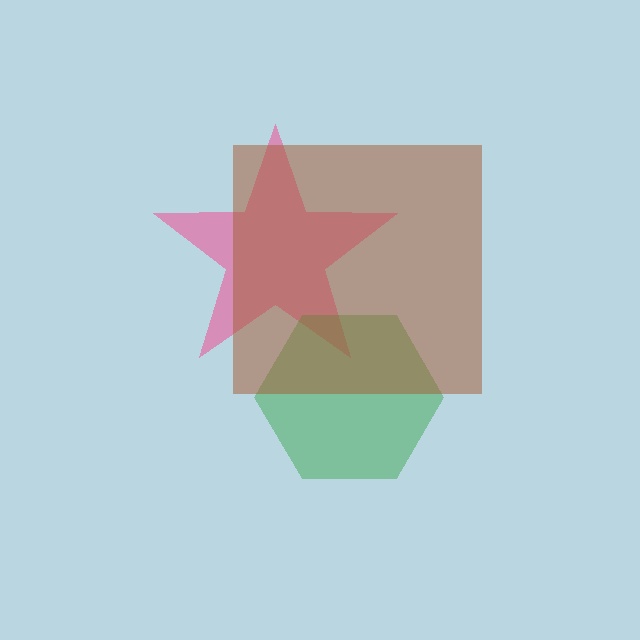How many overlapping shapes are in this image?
There are 3 overlapping shapes in the image.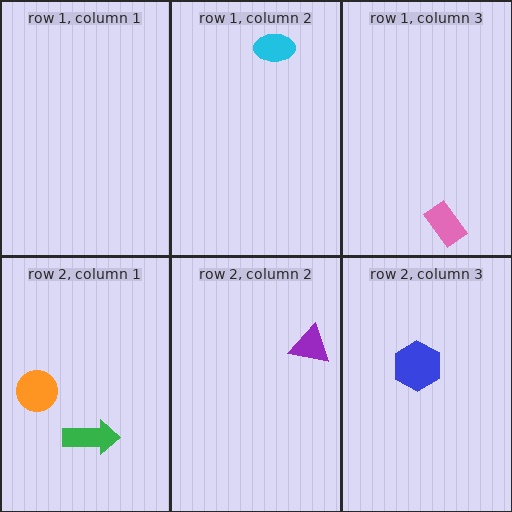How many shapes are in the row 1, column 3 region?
1.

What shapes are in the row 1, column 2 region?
The cyan ellipse.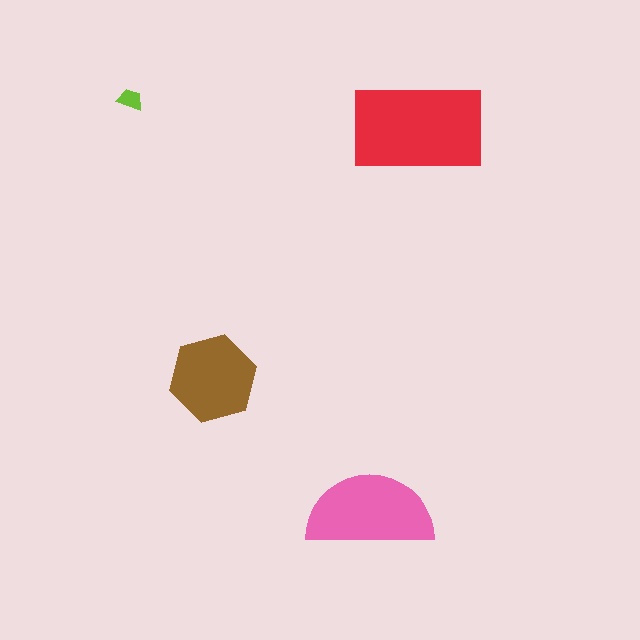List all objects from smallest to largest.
The lime trapezoid, the brown hexagon, the pink semicircle, the red rectangle.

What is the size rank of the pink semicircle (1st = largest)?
2nd.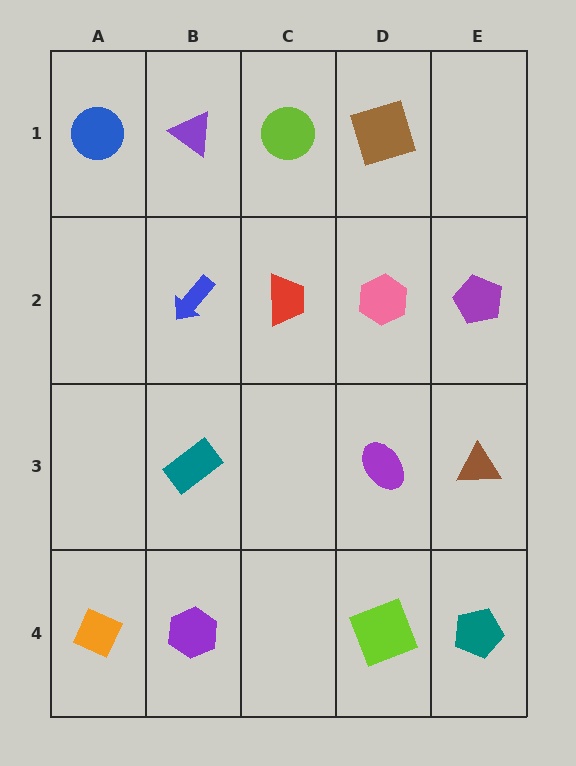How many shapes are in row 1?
4 shapes.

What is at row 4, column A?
An orange diamond.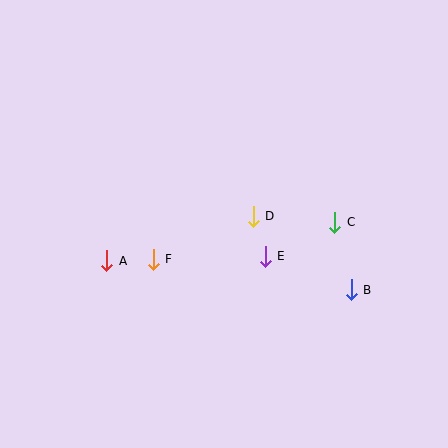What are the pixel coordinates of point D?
Point D is at (253, 216).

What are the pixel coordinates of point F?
Point F is at (153, 259).